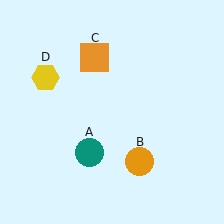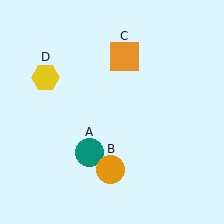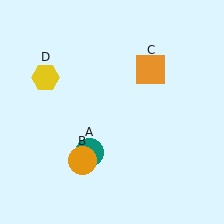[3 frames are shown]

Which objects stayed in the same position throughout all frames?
Teal circle (object A) and yellow hexagon (object D) remained stationary.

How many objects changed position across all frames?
2 objects changed position: orange circle (object B), orange square (object C).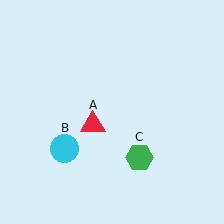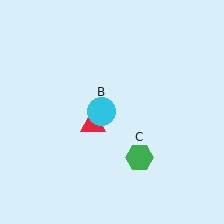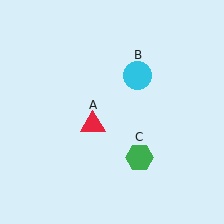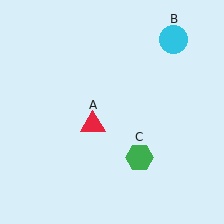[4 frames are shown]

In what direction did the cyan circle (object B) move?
The cyan circle (object B) moved up and to the right.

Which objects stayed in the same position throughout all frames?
Red triangle (object A) and green hexagon (object C) remained stationary.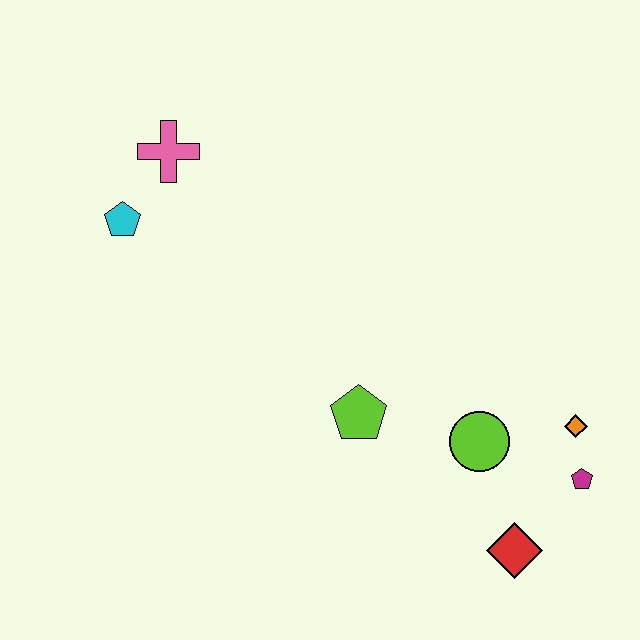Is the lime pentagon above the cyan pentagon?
No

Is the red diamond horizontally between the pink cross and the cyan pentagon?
No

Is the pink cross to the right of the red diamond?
No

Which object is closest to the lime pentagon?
The lime circle is closest to the lime pentagon.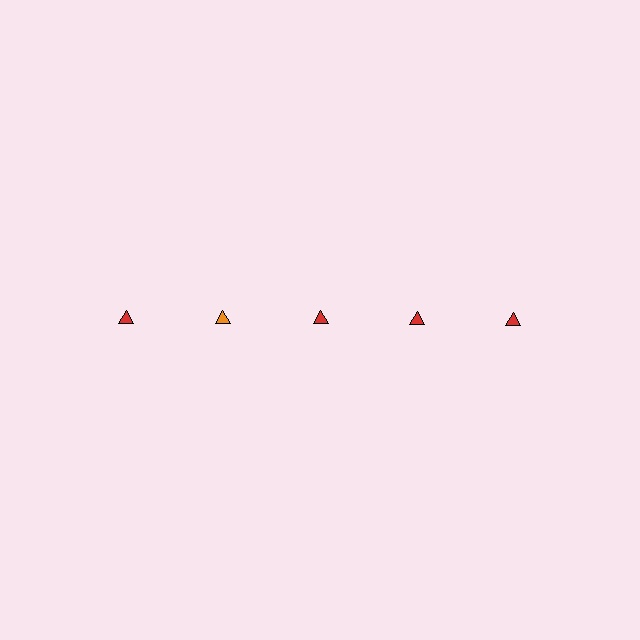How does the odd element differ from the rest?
It has a different color: orange instead of red.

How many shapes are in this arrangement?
There are 5 shapes arranged in a grid pattern.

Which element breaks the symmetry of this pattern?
The orange triangle in the top row, second from left column breaks the symmetry. All other shapes are red triangles.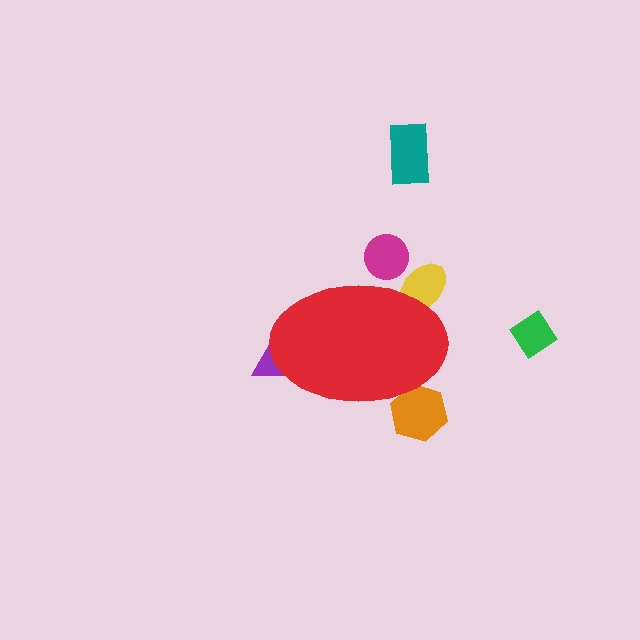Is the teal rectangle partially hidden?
No, the teal rectangle is fully visible.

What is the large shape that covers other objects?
A red ellipse.